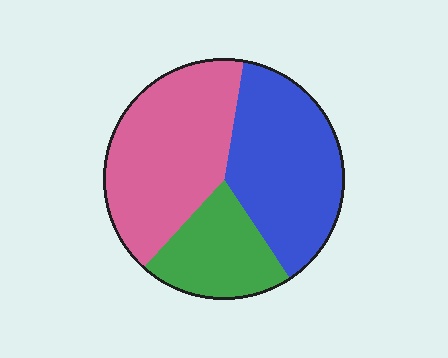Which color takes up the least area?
Green, at roughly 20%.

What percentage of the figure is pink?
Pink covers about 40% of the figure.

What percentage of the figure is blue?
Blue covers 38% of the figure.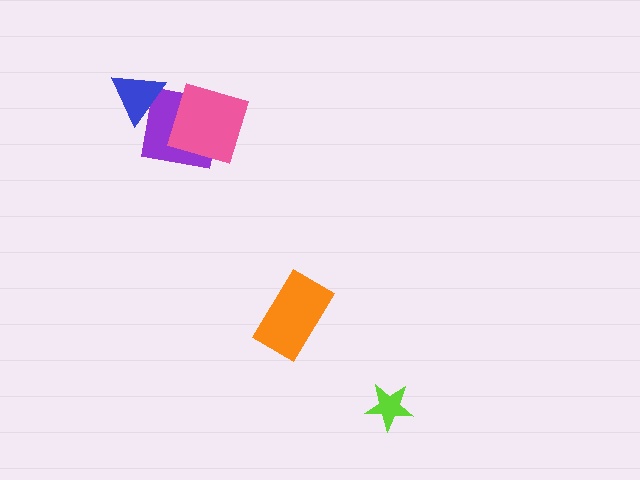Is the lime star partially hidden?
No, no other shape covers it.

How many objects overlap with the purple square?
2 objects overlap with the purple square.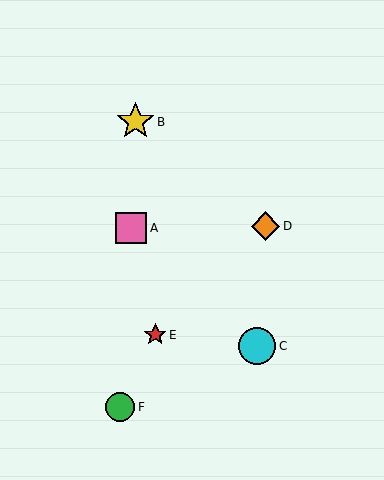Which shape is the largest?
The yellow star (labeled B) is the largest.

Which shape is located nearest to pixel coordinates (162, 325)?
The red star (labeled E) at (155, 335) is nearest to that location.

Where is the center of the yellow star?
The center of the yellow star is at (135, 122).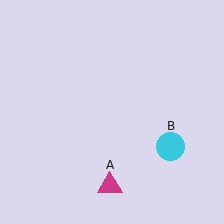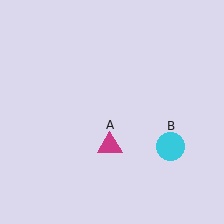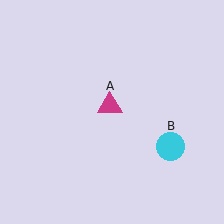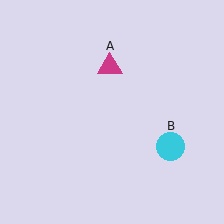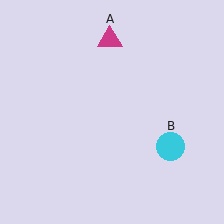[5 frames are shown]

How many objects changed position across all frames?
1 object changed position: magenta triangle (object A).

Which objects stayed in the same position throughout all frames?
Cyan circle (object B) remained stationary.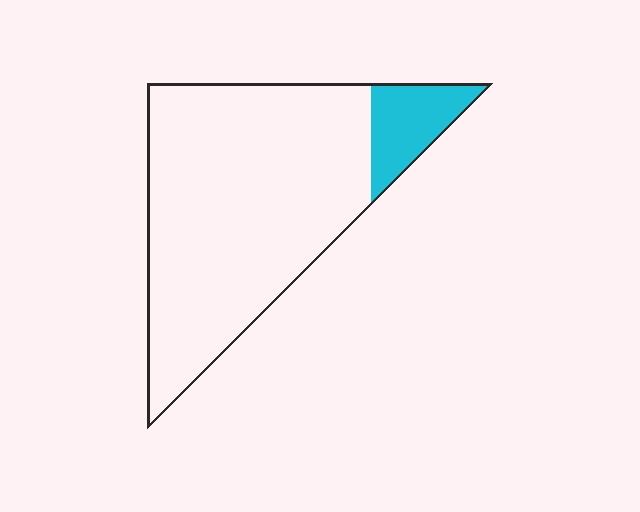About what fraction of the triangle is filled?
About one eighth (1/8).